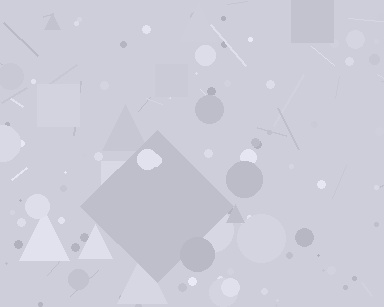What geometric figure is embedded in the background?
A diamond is embedded in the background.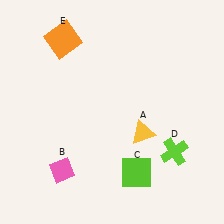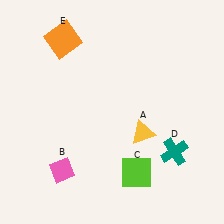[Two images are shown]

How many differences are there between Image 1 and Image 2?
There is 1 difference between the two images.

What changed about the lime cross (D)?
In Image 1, D is lime. In Image 2, it changed to teal.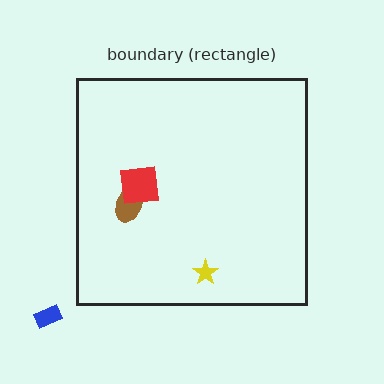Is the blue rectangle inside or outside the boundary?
Outside.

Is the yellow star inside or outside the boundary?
Inside.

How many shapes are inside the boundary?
3 inside, 1 outside.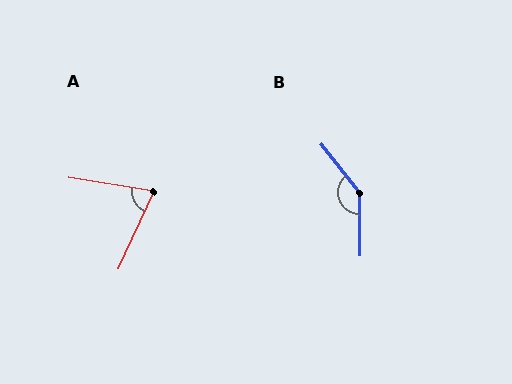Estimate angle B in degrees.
Approximately 142 degrees.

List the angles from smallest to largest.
A (75°), B (142°).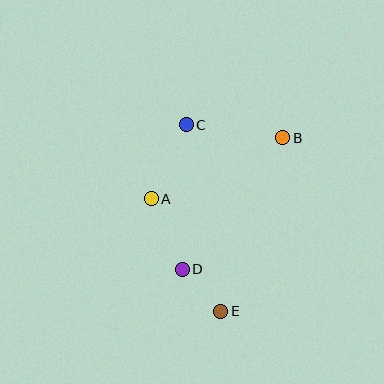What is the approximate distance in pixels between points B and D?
The distance between B and D is approximately 165 pixels.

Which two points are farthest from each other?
Points C and E are farthest from each other.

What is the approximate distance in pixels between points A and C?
The distance between A and C is approximately 82 pixels.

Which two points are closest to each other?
Points D and E are closest to each other.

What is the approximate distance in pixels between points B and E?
The distance between B and E is approximately 184 pixels.